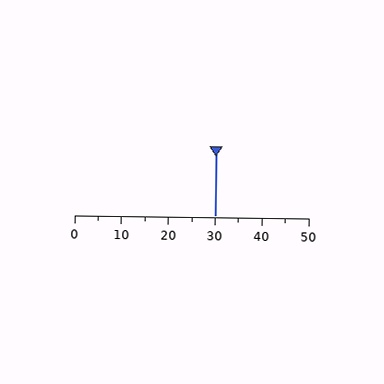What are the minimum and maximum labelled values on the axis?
The axis runs from 0 to 50.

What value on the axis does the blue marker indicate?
The marker indicates approximately 30.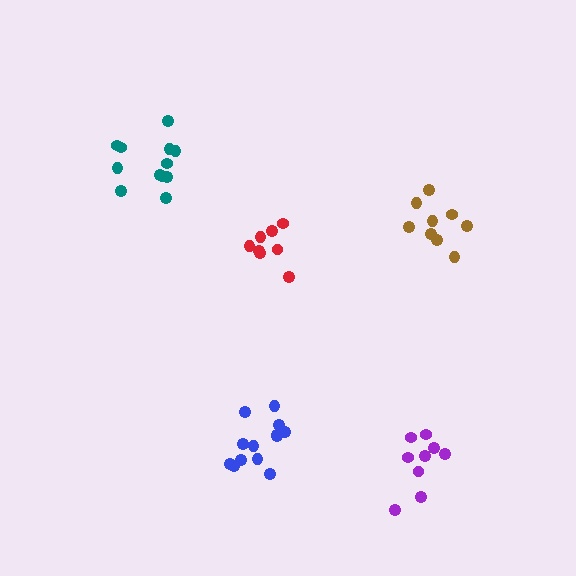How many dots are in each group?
Group 1: 13 dots, Group 2: 8 dots, Group 3: 9 dots, Group 4: 9 dots, Group 5: 13 dots (52 total).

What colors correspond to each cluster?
The clusters are colored: blue, red, purple, brown, teal.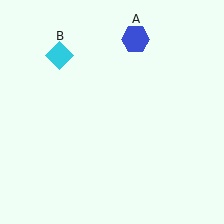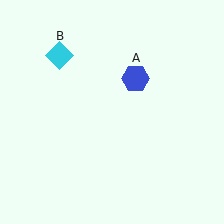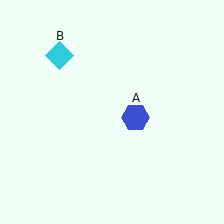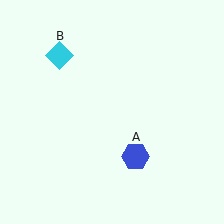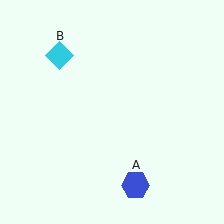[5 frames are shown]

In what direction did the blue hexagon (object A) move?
The blue hexagon (object A) moved down.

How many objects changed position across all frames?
1 object changed position: blue hexagon (object A).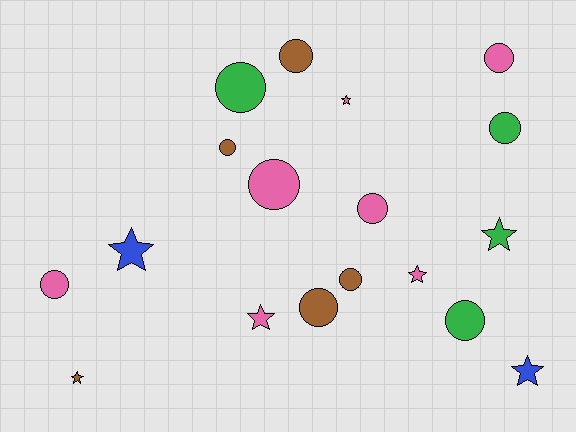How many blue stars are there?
There are 2 blue stars.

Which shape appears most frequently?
Circle, with 11 objects.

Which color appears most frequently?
Pink, with 7 objects.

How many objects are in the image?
There are 18 objects.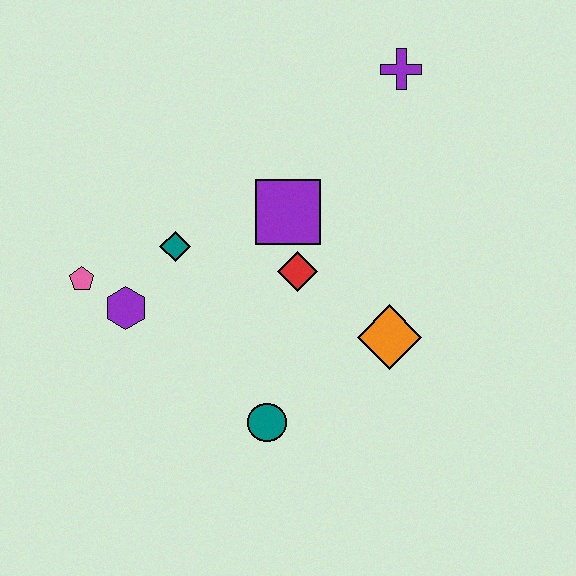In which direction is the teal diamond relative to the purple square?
The teal diamond is to the left of the purple square.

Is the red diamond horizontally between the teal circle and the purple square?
No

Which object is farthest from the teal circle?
The purple cross is farthest from the teal circle.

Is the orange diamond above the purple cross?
No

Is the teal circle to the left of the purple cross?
Yes